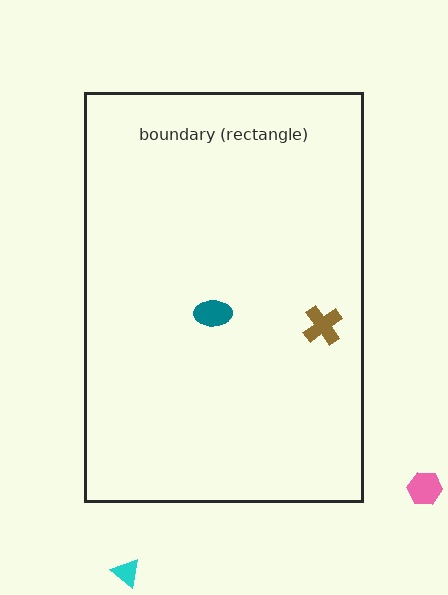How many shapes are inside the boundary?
2 inside, 2 outside.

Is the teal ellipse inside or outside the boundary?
Inside.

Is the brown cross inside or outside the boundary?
Inside.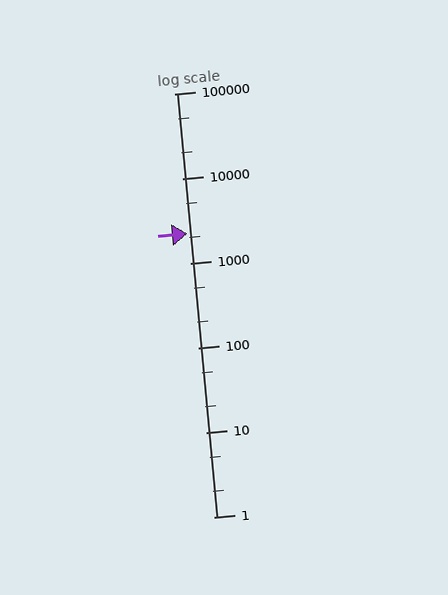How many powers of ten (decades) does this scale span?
The scale spans 5 decades, from 1 to 100000.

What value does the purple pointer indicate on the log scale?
The pointer indicates approximately 2200.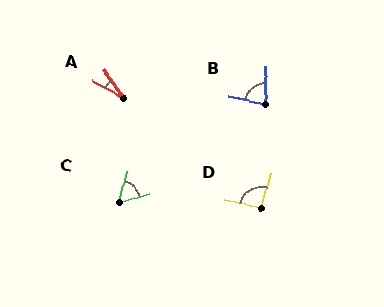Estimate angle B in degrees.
Approximately 78 degrees.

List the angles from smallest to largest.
A (26°), C (59°), B (78°), D (95°).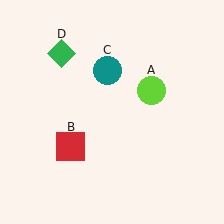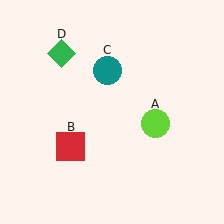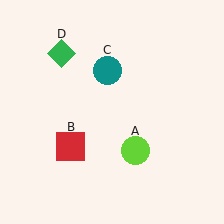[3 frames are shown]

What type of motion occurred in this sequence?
The lime circle (object A) rotated clockwise around the center of the scene.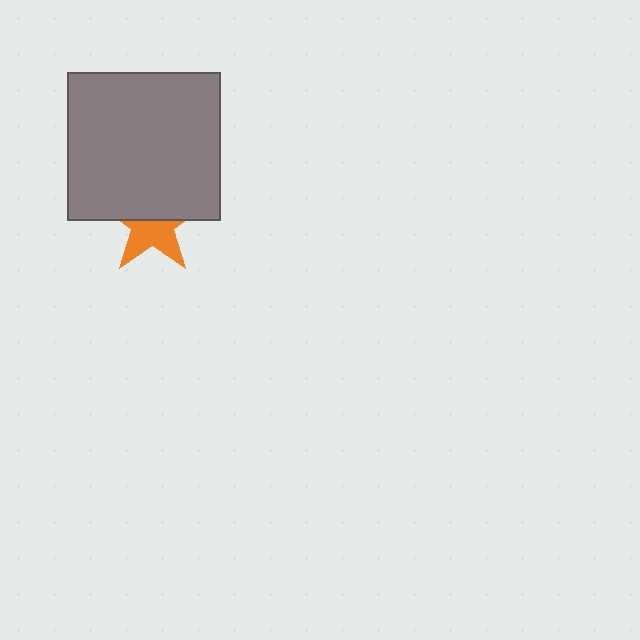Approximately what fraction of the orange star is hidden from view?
Roughly 51% of the orange star is hidden behind the gray rectangle.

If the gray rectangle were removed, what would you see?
You would see the complete orange star.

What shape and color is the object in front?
The object in front is a gray rectangle.